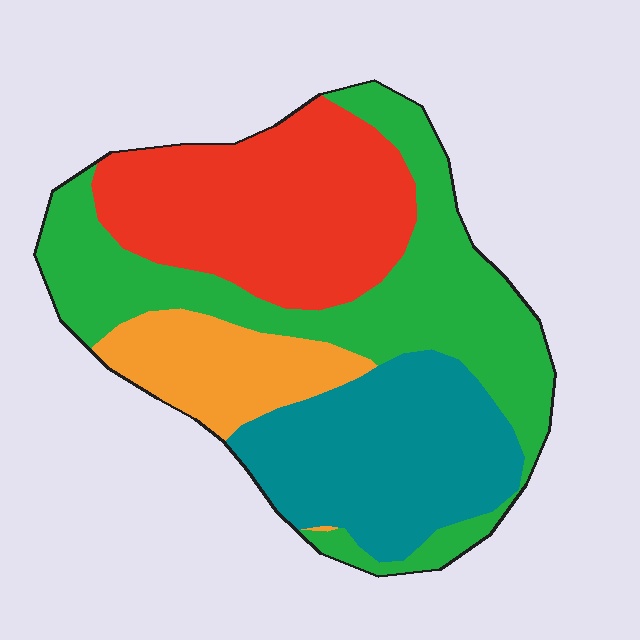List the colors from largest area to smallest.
From largest to smallest: green, red, teal, orange.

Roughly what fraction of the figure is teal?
Teal takes up about one quarter (1/4) of the figure.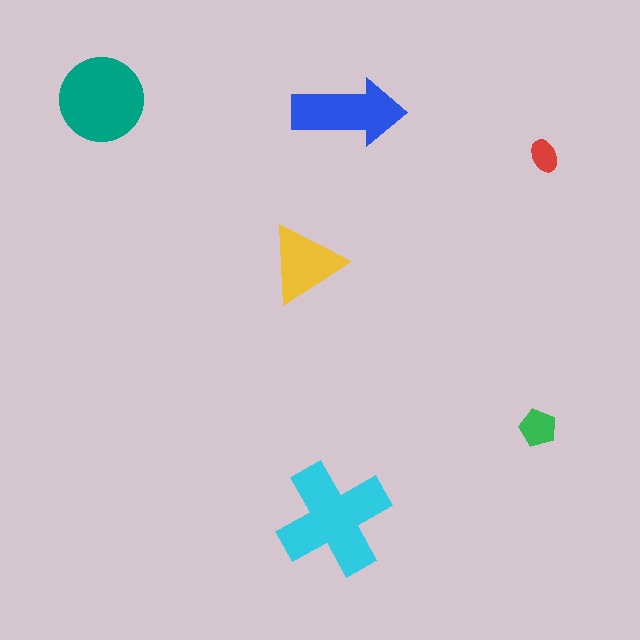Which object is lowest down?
The cyan cross is bottommost.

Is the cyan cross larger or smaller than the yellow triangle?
Larger.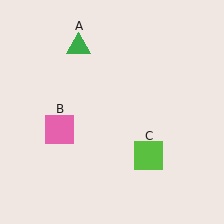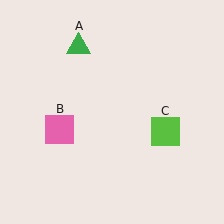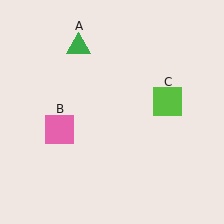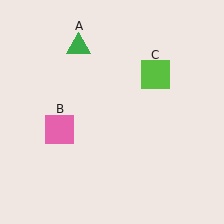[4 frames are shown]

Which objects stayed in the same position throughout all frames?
Green triangle (object A) and pink square (object B) remained stationary.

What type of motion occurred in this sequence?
The lime square (object C) rotated counterclockwise around the center of the scene.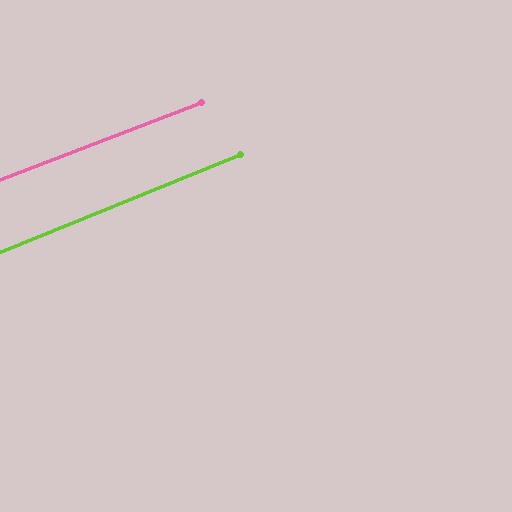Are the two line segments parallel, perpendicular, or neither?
Parallel — their directions differ by only 1.2°.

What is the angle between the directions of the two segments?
Approximately 1 degree.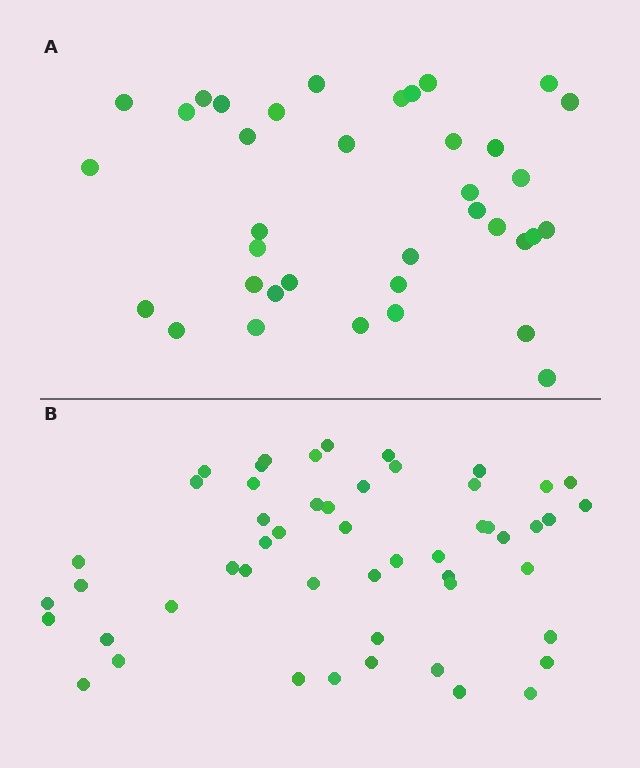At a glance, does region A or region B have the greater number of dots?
Region B (the bottom region) has more dots.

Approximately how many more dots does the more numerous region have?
Region B has approximately 15 more dots than region A.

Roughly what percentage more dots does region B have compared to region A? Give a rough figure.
About 40% more.